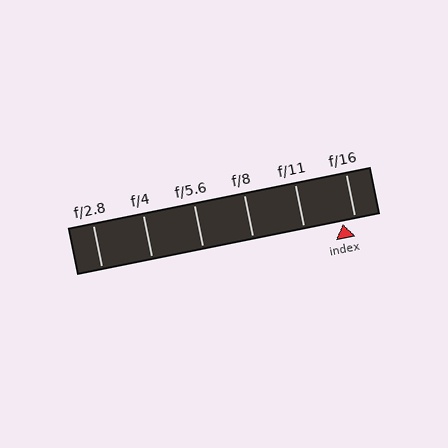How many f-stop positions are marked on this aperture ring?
There are 6 f-stop positions marked.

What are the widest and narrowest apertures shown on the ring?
The widest aperture shown is f/2.8 and the narrowest is f/16.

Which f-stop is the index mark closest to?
The index mark is closest to f/16.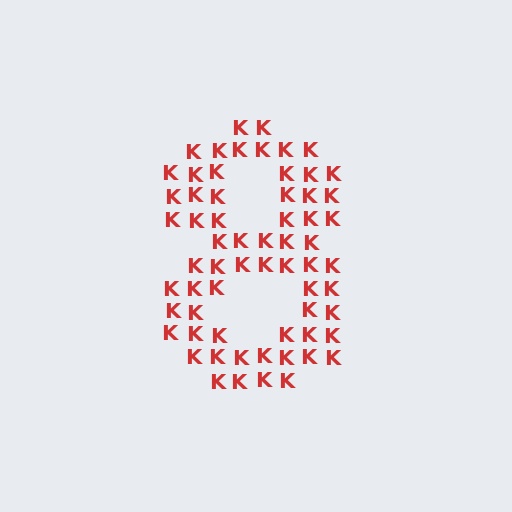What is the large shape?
The large shape is the digit 8.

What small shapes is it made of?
It is made of small letter K's.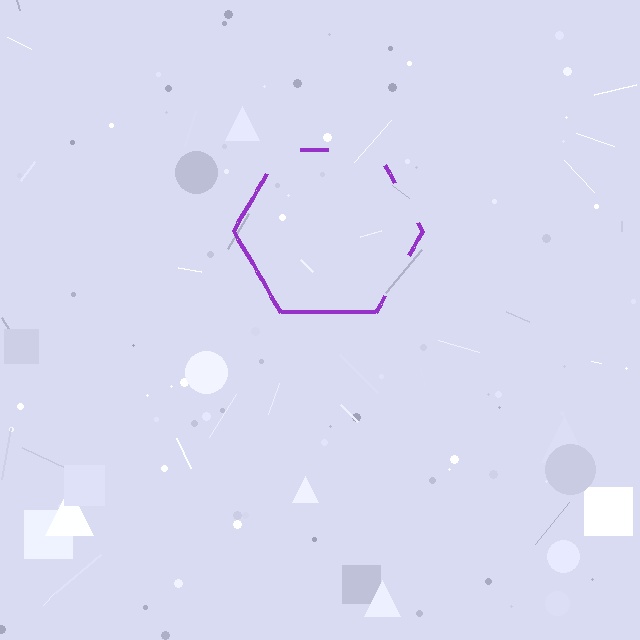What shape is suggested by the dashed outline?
The dashed outline suggests a hexagon.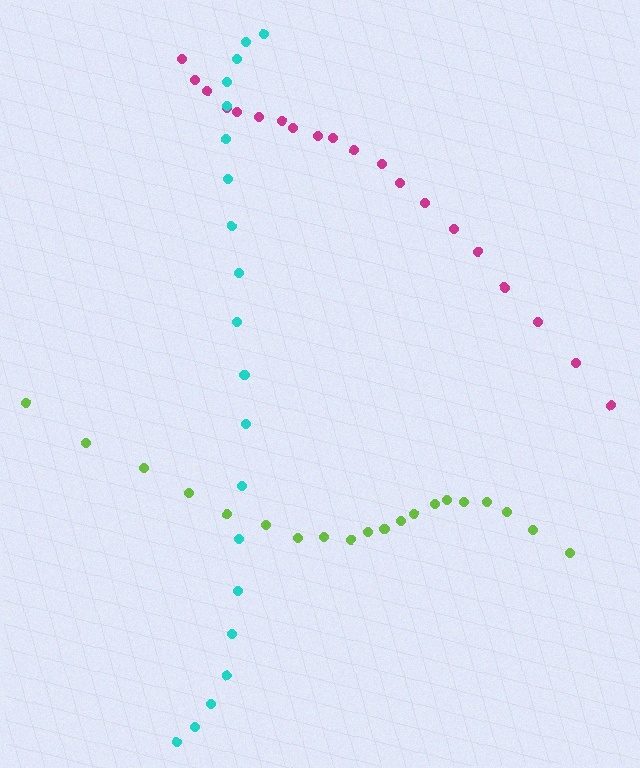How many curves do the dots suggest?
There are 3 distinct paths.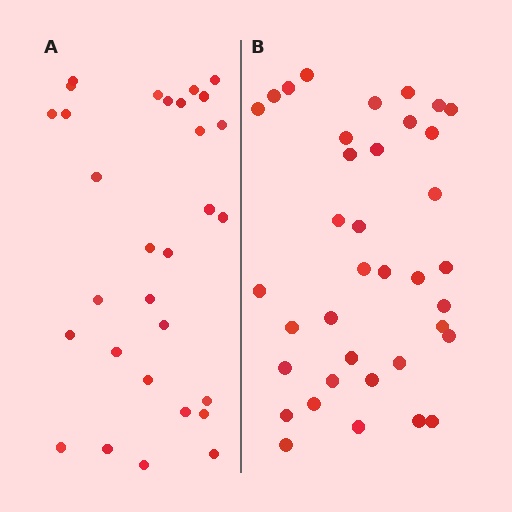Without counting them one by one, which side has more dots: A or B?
Region B (the right region) has more dots.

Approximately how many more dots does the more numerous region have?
Region B has roughly 8 or so more dots than region A.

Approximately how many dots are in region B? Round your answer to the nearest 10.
About 40 dots. (The exact count is 37, which rounds to 40.)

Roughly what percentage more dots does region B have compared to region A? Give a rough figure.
About 25% more.